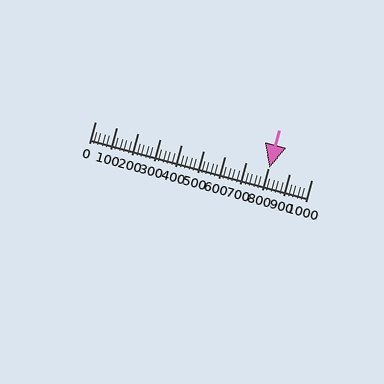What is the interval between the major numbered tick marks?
The major tick marks are spaced 100 units apart.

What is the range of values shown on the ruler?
The ruler shows values from 0 to 1000.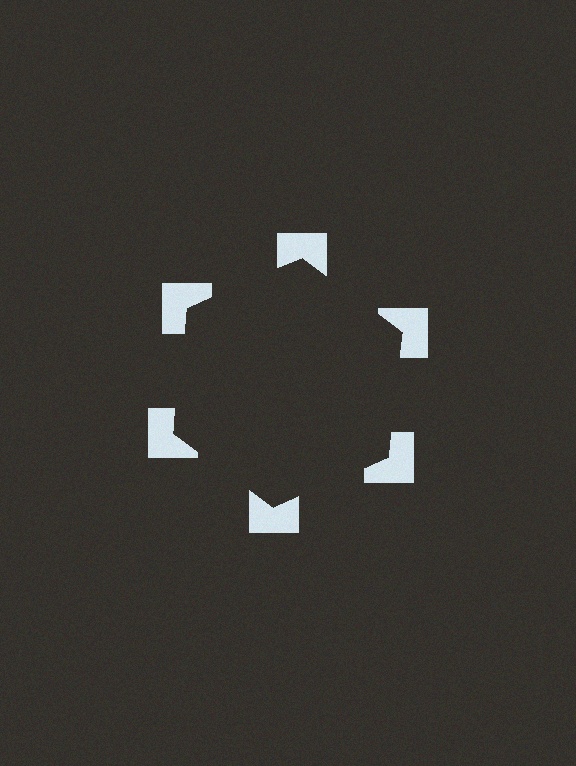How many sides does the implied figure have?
6 sides.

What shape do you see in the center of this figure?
An illusory hexagon — its edges are inferred from the aligned wedge cuts in the notched squares, not physically drawn.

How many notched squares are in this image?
There are 6 — one at each vertex of the illusory hexagon.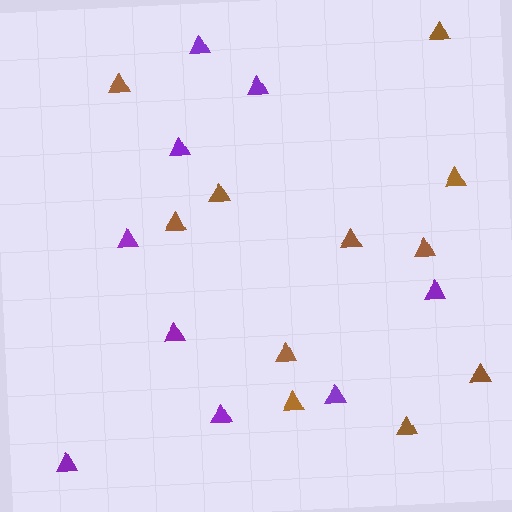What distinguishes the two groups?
There are 2 groups: one group of purple triangles (9) and one group of brown triangles (11).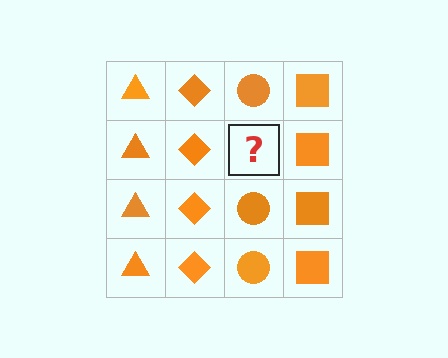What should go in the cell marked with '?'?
The missing cell should contain an orange circle.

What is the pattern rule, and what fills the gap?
The rule is that each column has a consistent shape. The gap should be filled with an orange circle.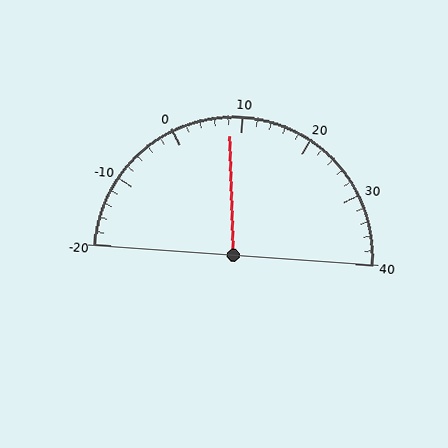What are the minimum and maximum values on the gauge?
The gauge ranges from -20 to 40.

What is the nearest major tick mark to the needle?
The nearest major tick mark is 10.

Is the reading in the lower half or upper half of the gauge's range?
The reading is in the lower half of the range (-20 to 40).